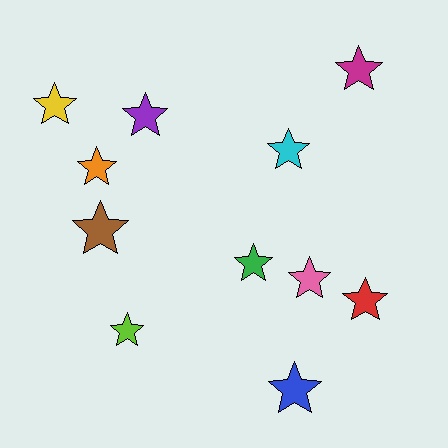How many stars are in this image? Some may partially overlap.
There are 11 stars.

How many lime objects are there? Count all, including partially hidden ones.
There is 1 lime object.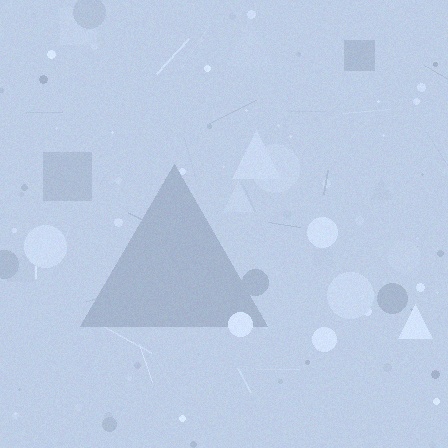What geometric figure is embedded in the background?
A triangle is embedded in the background.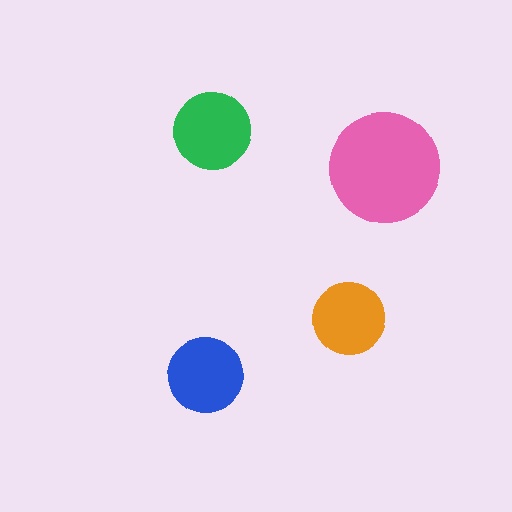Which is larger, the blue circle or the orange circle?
The blue one.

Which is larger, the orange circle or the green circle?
The green one.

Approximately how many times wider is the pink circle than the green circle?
About 1.5 times wider.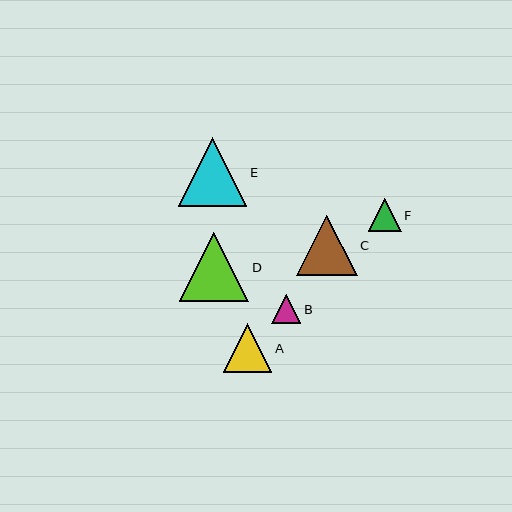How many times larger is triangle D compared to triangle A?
Triangle D is approximately 1.4 times the size of triangle A.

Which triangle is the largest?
Triangle D is the largest with a size of approximately 69 pixels.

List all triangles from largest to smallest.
From largest to smallest: D, E, C, A, F, B.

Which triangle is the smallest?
Triangle B is the smallest with a size of approximately 29 pixels.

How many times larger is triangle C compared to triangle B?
Triangle C is approximately 2.1 times the size of triangle B.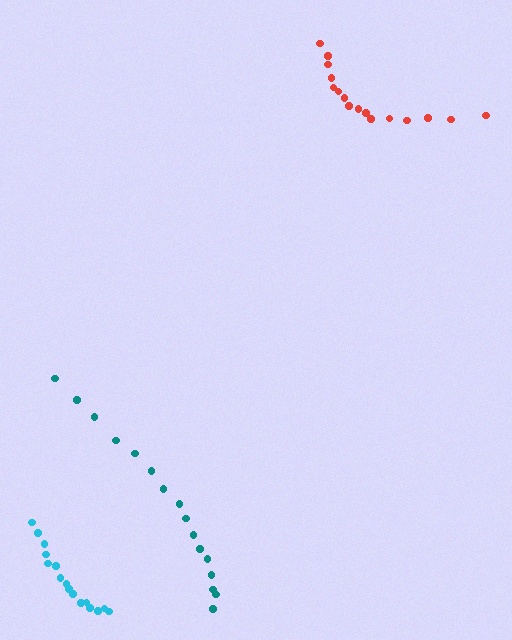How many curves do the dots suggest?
There are 3 distinct paths.